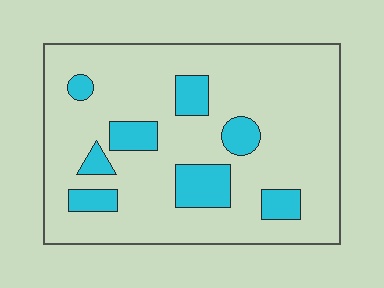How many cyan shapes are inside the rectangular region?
8.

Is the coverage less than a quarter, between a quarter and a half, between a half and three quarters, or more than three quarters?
Less than a quarter.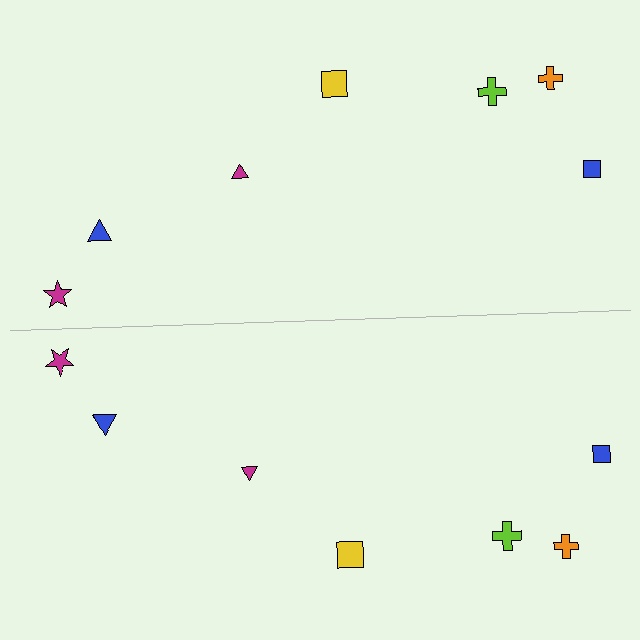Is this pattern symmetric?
Yes, this pattern has bilateral (reflection) symmetry.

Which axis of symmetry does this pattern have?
The pattern has a horizontal axis of symmetry running through the center of the image.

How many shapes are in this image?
There are 14 shapes in this image.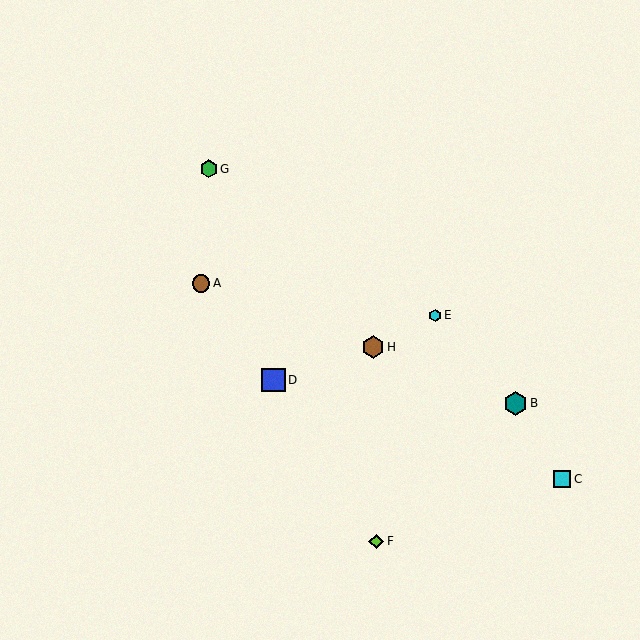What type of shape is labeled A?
Shape A is a brown circle.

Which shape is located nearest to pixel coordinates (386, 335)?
The brown hexagon (labeled H) at (373, 347) is nearest to that location.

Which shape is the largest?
The blue square (labeled D) is the largest.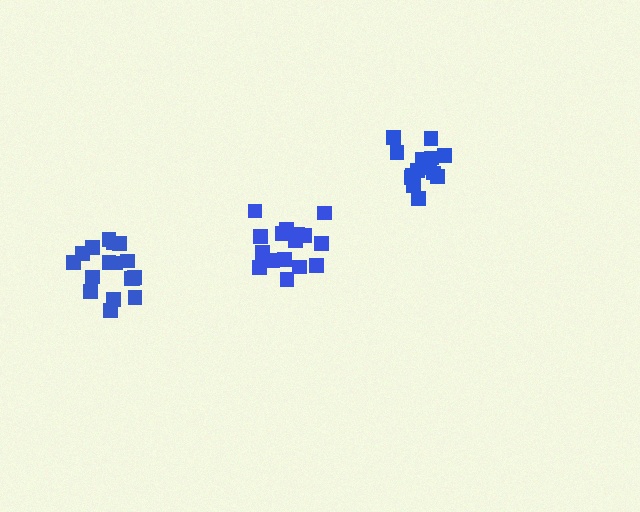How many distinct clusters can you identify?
There are 3 distinct clusters.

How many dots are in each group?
Group 1: 14 dots, Group 2: 16 dots, Group 3: 17 dots (47 total).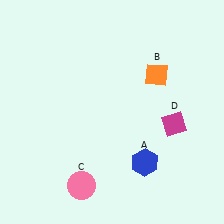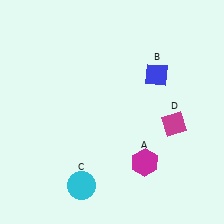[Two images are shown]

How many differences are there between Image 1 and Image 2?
There are 3 differences between the two images.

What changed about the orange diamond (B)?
In Image 1, B is orange. In Image 2, it changed to blue.